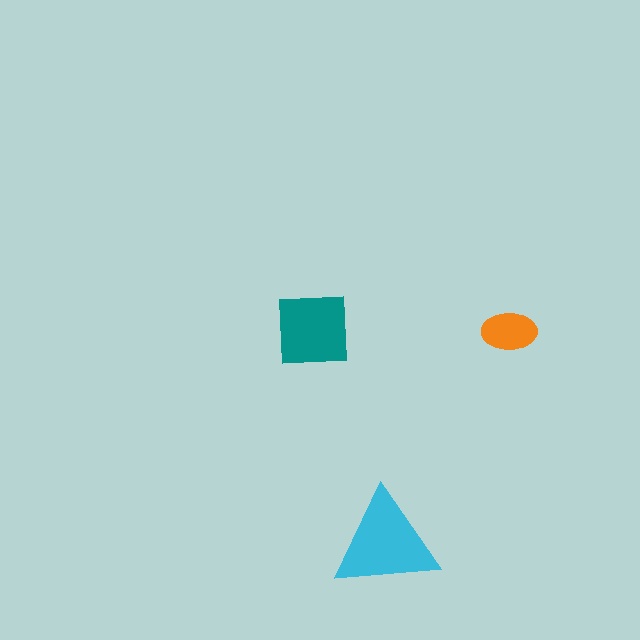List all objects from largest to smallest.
The cyan triangle, the teal square, the orange ellipse.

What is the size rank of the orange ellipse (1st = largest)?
3rd.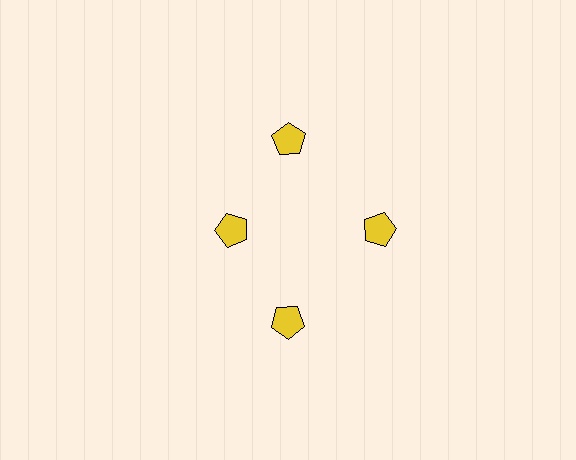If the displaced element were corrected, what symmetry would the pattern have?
It would have 4-fold rotational symmetry — the pattern would map onto itself every 90 degrees.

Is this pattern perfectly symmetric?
No. The 4 yellow pentagons are arranged in a ring, but one element near the 9 o'clock position is pulled inward toward the center, breaking the 4-fold rotational symmetry.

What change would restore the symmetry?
The symmetry would be restored by moving it outward, back onto the ring so that all 4 pentagons sit at equal angles and equal distance from the center.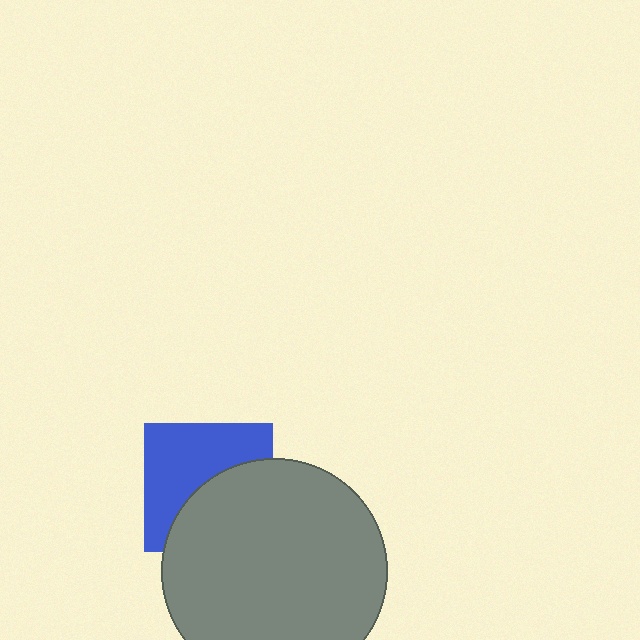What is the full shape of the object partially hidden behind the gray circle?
The partially hidden object is a blue square.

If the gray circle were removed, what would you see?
You would see the complete blue square.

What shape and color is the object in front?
The object in front is a gray circle.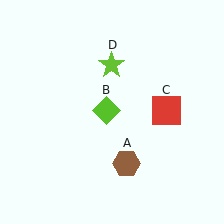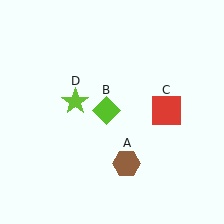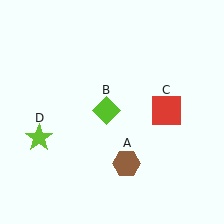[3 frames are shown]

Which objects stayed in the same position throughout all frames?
Brown hexagon (object A) and lime diamond (object B) and red square (object C) remained stationary.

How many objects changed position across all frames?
1 object changed position: lime star (object D).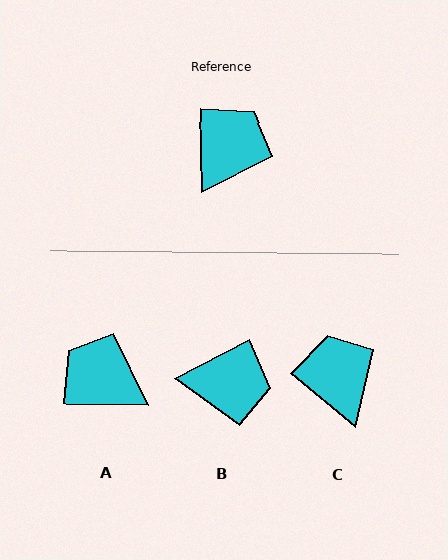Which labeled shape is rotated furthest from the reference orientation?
A, about 88 degrees away.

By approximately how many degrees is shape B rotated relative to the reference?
Approximately 64 degrees clockwise.